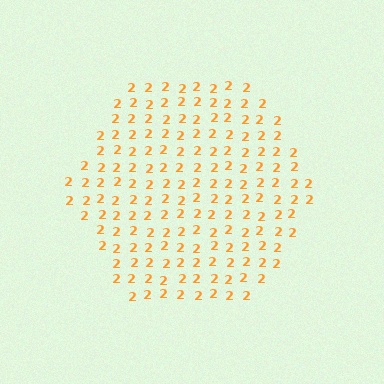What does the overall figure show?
The overall figure shows a hexagon.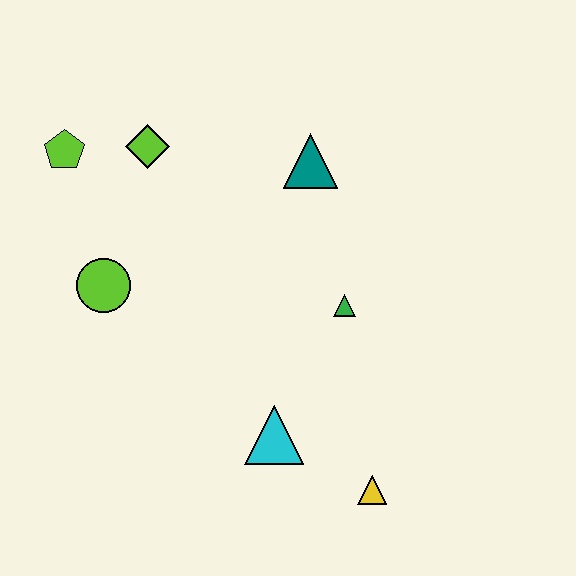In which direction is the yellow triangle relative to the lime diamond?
The yellow triangle is below the lime diamond.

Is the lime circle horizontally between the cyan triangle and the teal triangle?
No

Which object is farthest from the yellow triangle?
The lime pentagon is farthest from the yellow triangle.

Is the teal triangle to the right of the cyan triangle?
Yes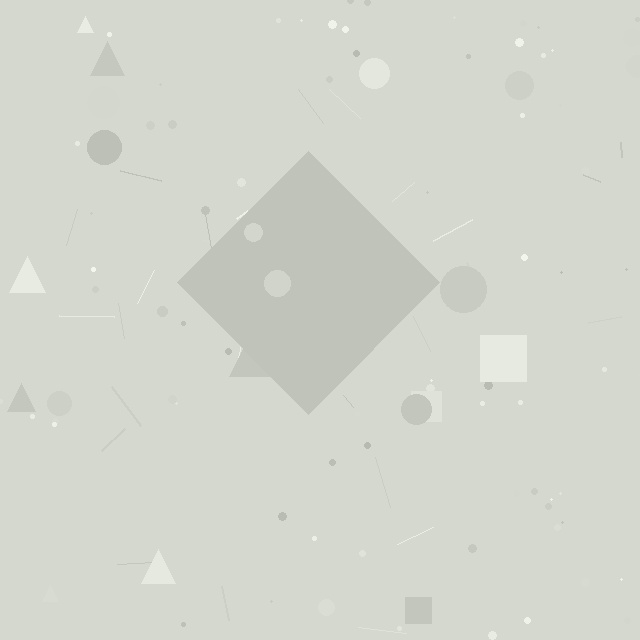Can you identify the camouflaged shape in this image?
The camouflaged shape is a diamond.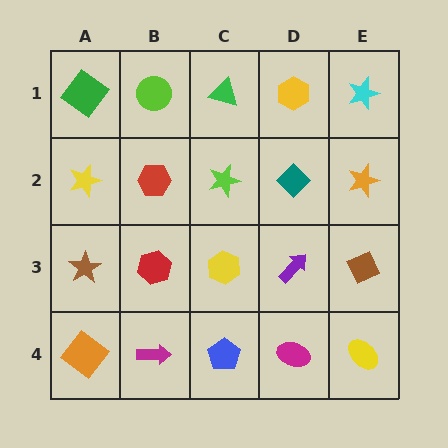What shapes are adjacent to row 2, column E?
A cyan star (row 1, column E), a brown diamond (row 3, column E), a teal diamond (row 2, column D).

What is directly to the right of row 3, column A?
A red hexagon.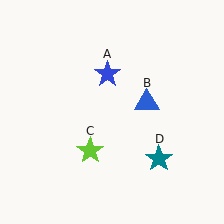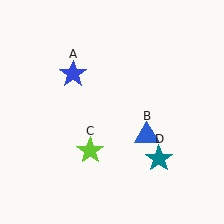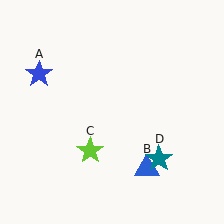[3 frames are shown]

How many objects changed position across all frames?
2 objects changed position: blue star (object A), blue triangle (object B).